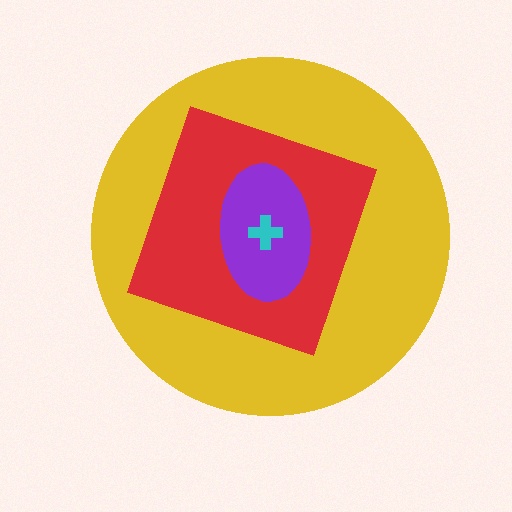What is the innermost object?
The cyan cross.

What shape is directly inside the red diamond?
The purple ellipse.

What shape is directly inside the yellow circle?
The red diamond.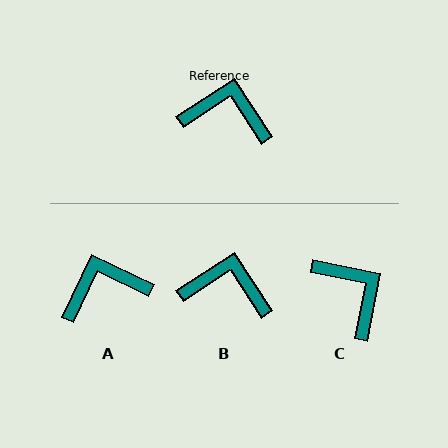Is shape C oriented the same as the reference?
No, it is off by about 44 degrees.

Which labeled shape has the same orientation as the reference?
B.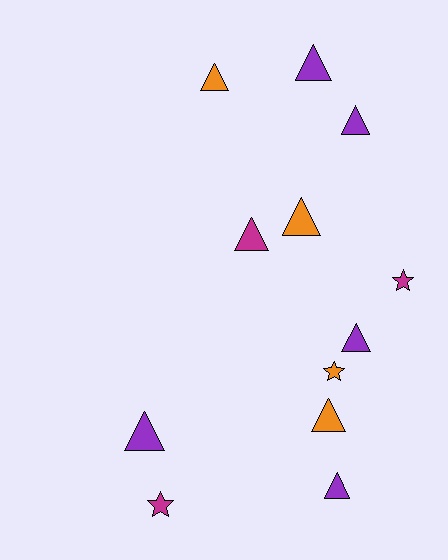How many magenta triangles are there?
There is 1 magenta triangle.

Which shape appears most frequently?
Triangle, with 9 objects.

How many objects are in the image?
There are 12 objects.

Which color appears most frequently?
Purple, with 5 objects.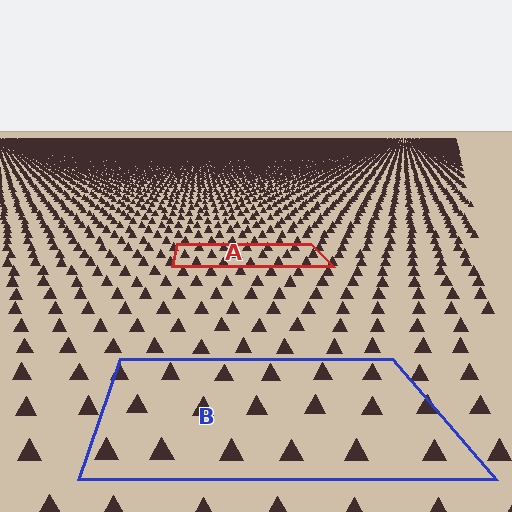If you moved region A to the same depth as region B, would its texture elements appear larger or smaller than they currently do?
They would appear larger. At a closer depth, the same texture elements are projected at a bigger on-screen size.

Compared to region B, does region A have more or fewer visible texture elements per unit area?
Region A has more texture elements per unit area — they are packed more densely because it is farther away.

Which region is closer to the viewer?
Region B is closer. The texture elements there are larger and more spread out.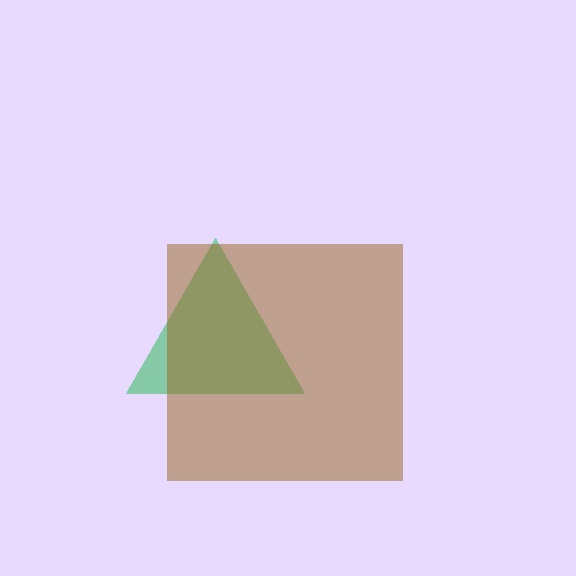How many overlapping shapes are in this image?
There are 2 overlapping shapes in the image.